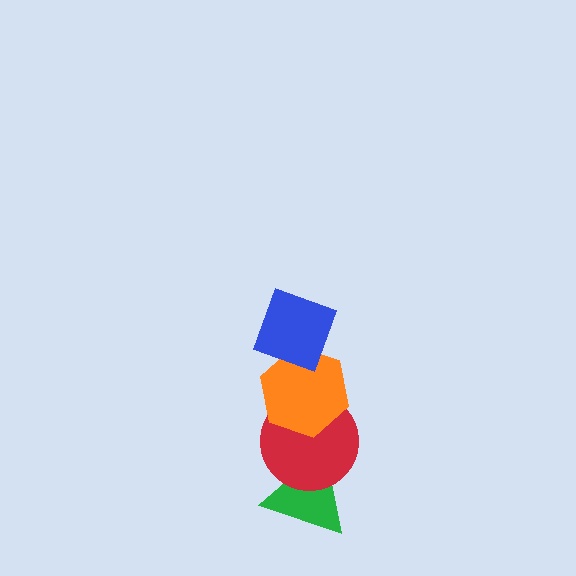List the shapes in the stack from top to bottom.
From top to bottom: the blue diamond, the orange hexagon, the red circle, the green triangle.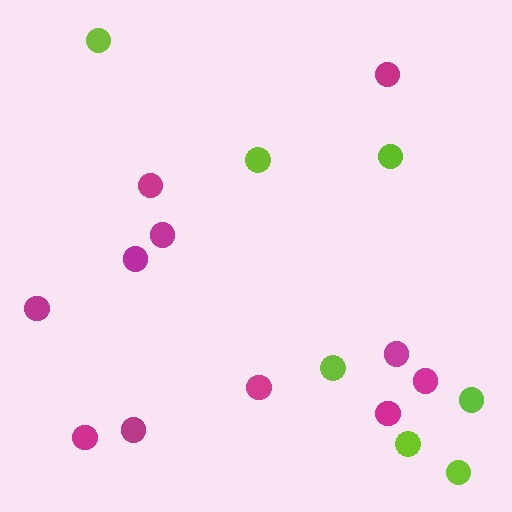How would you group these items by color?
There are 2 groups: one group of magenta circles (11) and one group of lime circles (7).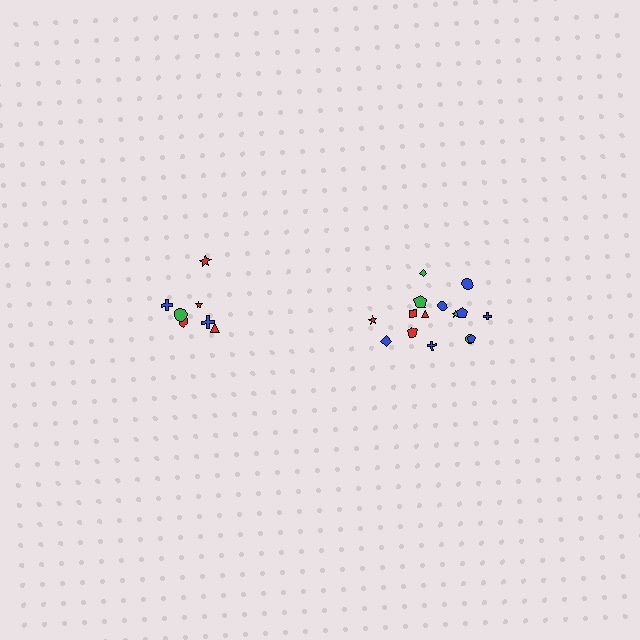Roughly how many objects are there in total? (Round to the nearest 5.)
Roughly 20 objects in total.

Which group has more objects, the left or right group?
The right group.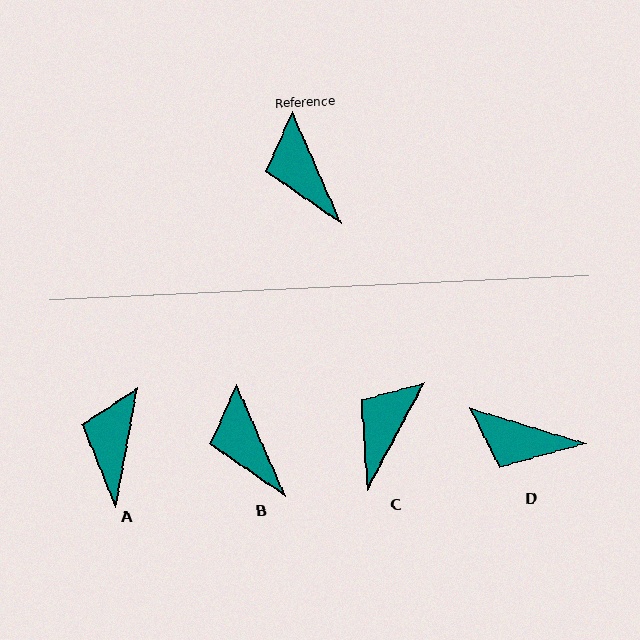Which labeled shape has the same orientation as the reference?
B.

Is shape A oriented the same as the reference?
No, it is off by about 34 degrees.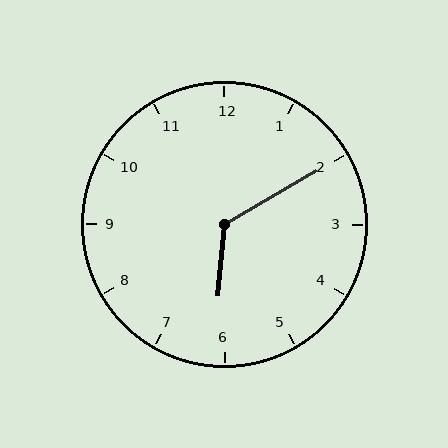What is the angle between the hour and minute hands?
Approximately 125 degrees.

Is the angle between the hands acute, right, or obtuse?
It is obtuse.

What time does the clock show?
6:10.